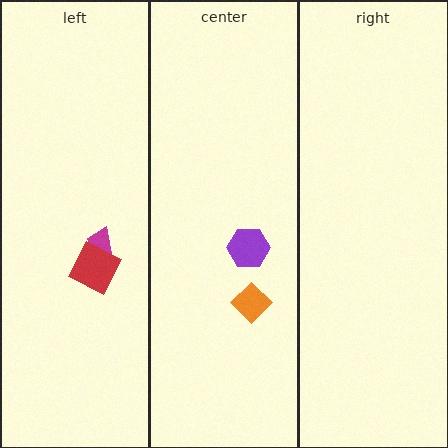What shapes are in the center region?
The purple hexagon, the orange diamond.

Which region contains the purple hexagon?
The center region.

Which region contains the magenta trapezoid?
The left region.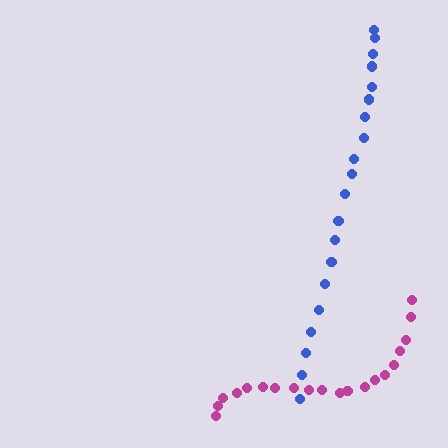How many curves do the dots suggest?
There are 2 distinct paths.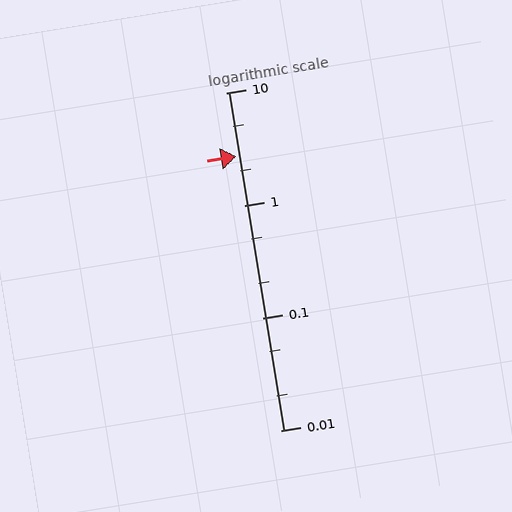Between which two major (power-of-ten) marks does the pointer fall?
The pointer is between 1 and 10.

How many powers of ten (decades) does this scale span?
The scale spans 3 decades, from 0.01 to 10.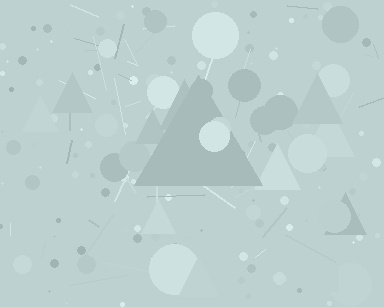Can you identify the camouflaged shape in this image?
The camouflaged shape is a triangle.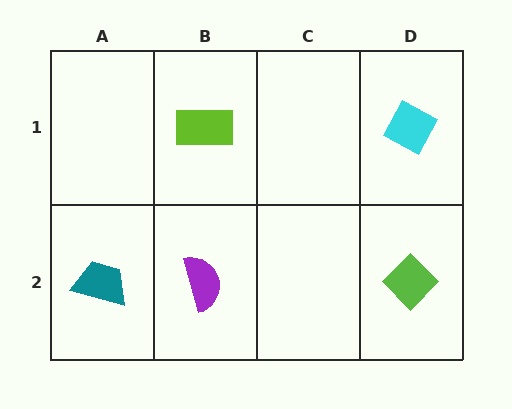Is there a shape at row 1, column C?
No, that cell is empty.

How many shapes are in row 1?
2 shapes.